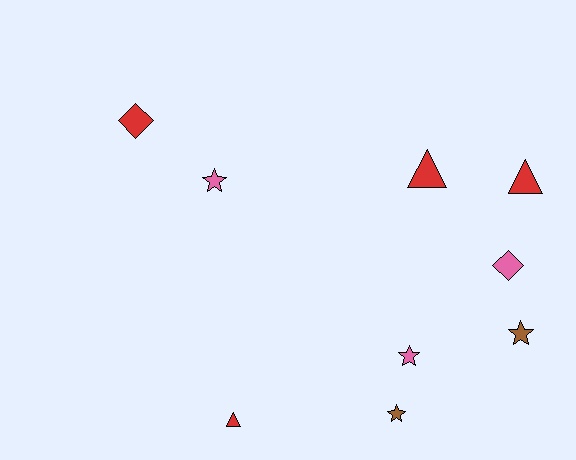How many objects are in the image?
There are 9 objects.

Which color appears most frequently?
Red, with 4 objects.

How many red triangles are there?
There are 3 red triangles.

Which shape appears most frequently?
Star, with 4 objects.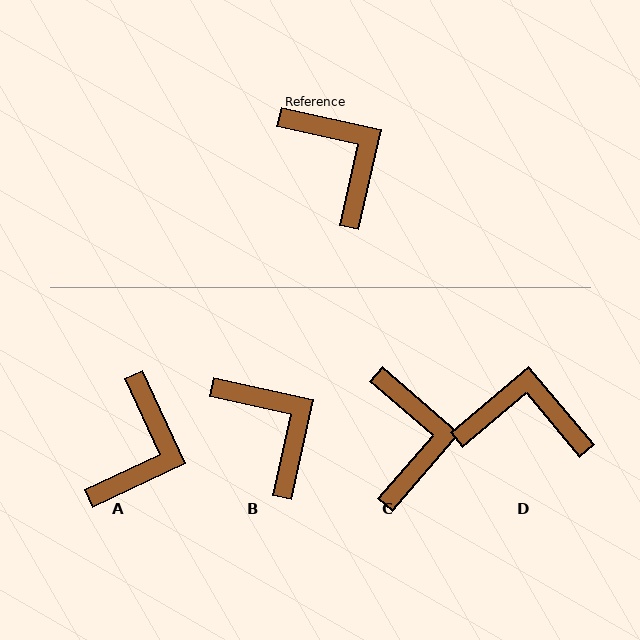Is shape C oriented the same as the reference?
No, it is off by about 29 degrees.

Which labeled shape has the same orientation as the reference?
B.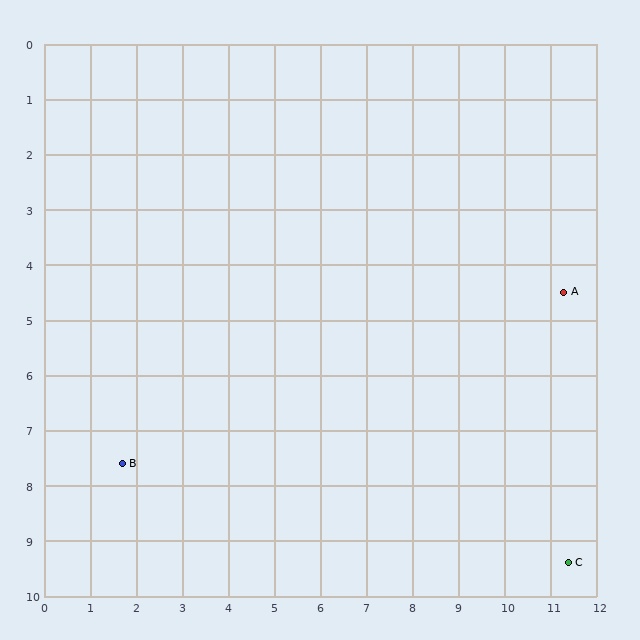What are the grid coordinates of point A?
Point A is at approximately (11.3, 4.5).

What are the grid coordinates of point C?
Point C is at approximately (11.4, 9.4).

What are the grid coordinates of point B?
Point B is at approximately (1.7, 7.6).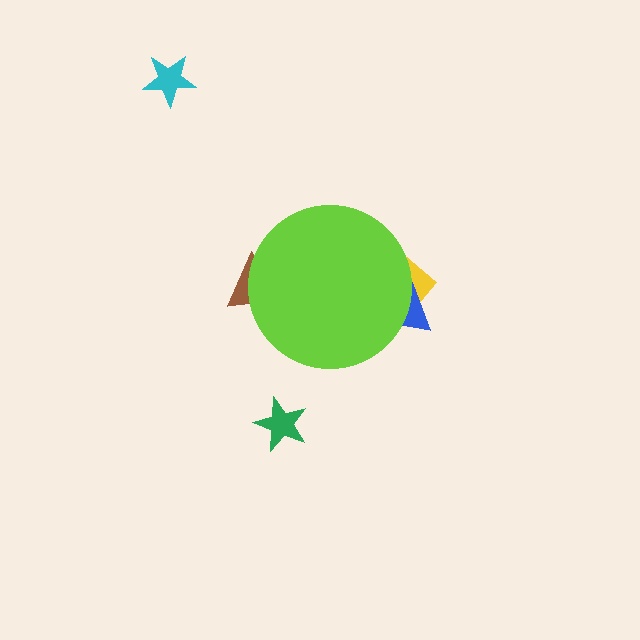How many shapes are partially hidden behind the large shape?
3 shapes are partially hidden.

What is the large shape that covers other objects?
A lime circle.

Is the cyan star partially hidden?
No, the cyan star is fully visible.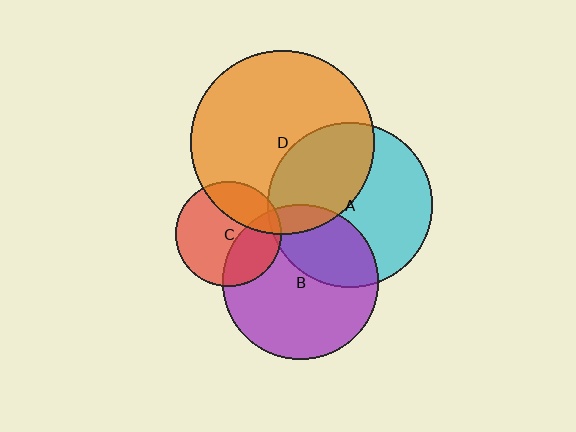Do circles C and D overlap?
Yes.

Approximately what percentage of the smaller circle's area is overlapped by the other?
Approximately 30%.